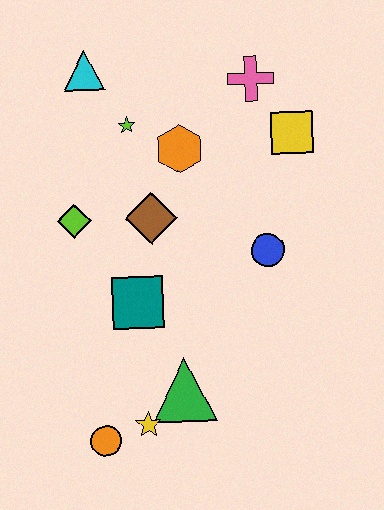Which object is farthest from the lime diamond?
The yellow square is farthest from the lime diamond.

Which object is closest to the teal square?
The brown diamond is closest to the teal square.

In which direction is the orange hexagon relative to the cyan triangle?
The orange hexagon is to the right of the cyan triangle.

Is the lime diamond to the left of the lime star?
Yes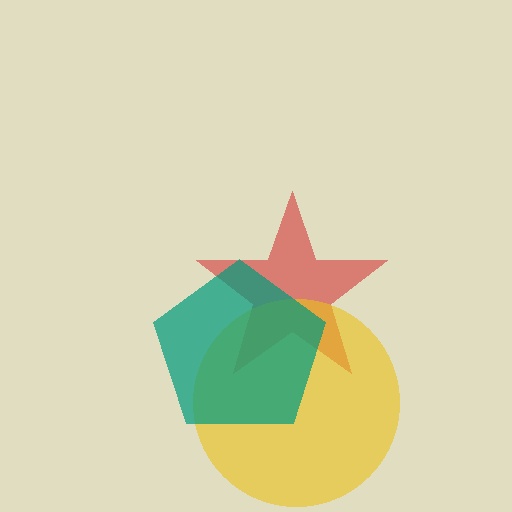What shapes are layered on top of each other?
The layered shapes are: a red star, a yellow circle, a teal pentagon.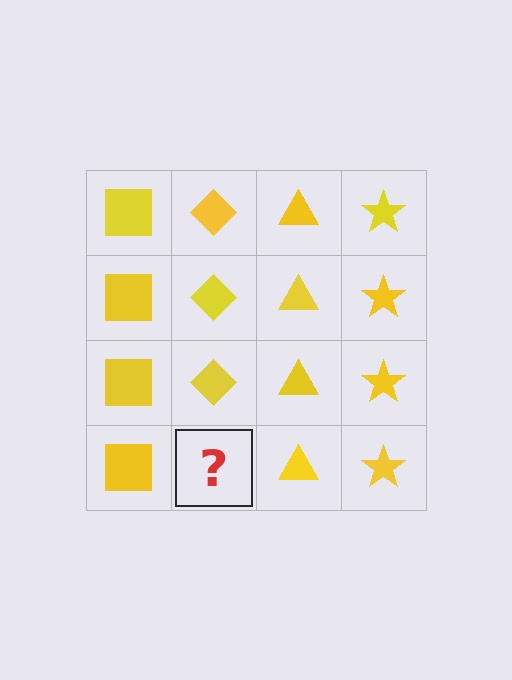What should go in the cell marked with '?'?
The missing cell should contain a yellow diamond.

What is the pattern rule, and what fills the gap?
The rule is that each column has a consistent shape. The gap should be filled with a yellow diamond.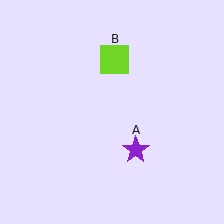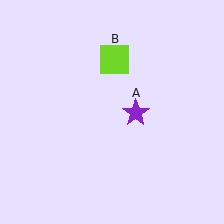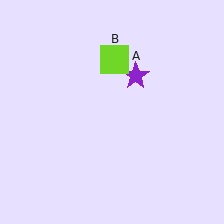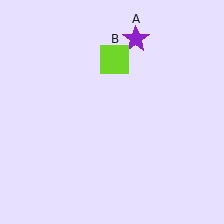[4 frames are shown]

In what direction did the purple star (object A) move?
The purple star (object A) moved up.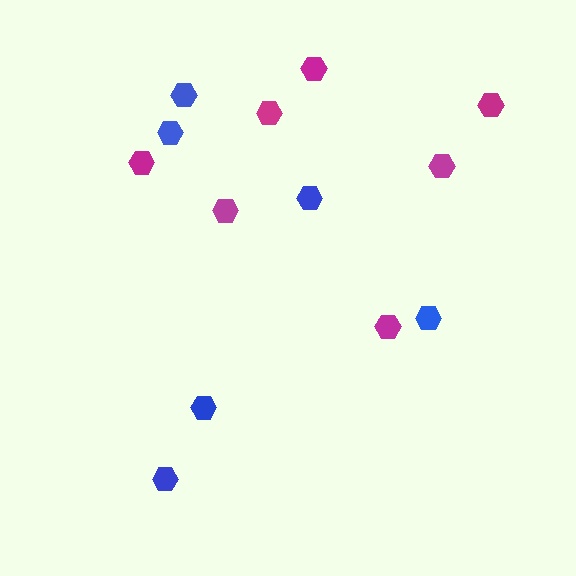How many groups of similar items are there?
There are 2 groups: one group of blue hexagons (6) and one group of magenta hexagons (7).